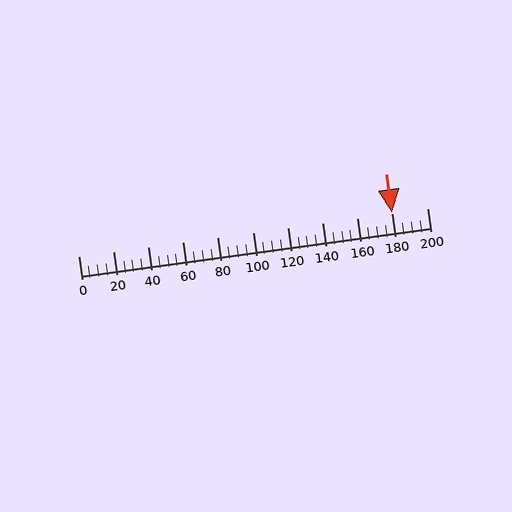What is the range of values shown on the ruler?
The ruler shows values from 0 to 200.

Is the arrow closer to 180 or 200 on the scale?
The arrow is closer to 180.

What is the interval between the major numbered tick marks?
The major tick marks are spaced 20 units apart.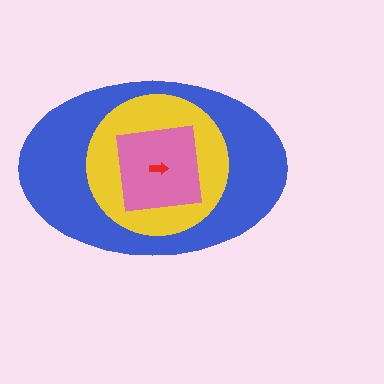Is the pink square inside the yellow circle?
Yes.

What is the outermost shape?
The blue ellipse.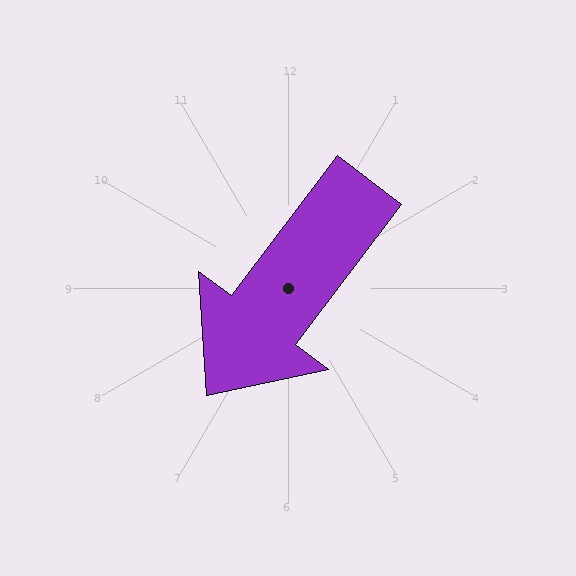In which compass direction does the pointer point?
Southwest.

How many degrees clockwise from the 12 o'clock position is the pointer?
Approximately 217 degrees.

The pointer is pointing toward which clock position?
Roughly 7 o'clock.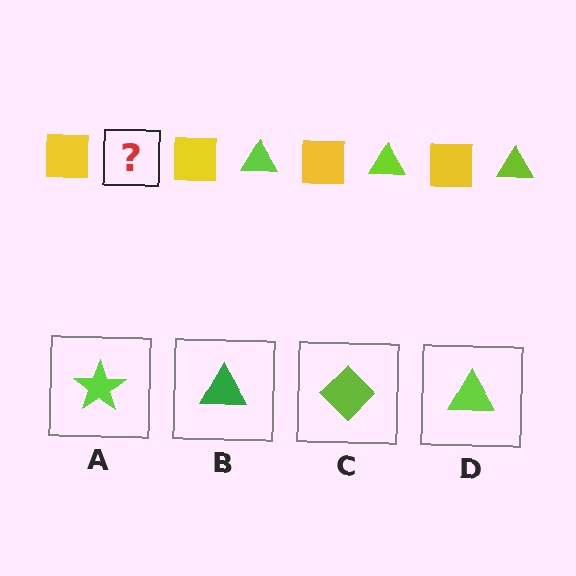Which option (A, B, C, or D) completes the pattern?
D.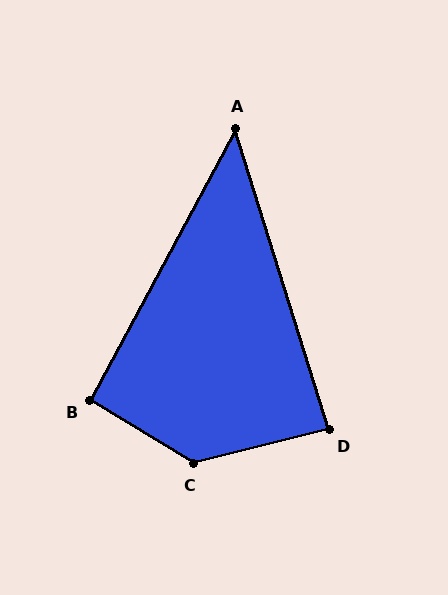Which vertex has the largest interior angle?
C, at approximately 134 degrees.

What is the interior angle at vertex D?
Approximately 87 degrees (approximately right).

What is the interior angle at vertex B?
Approximately 93 degrees (approximately right).